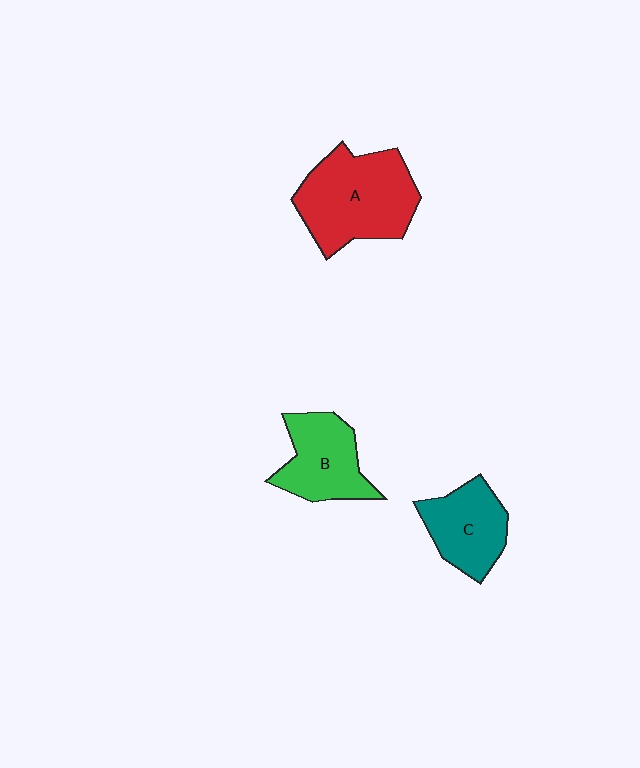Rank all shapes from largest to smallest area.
From largest to smallest: A (red), B (green), C (teal).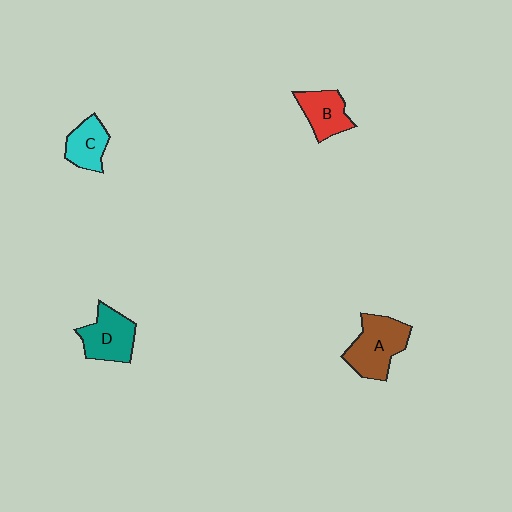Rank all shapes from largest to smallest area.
From largest to smallest: A (brown), D (teal), B (red), C (cyan).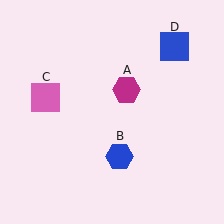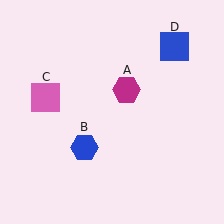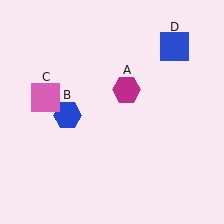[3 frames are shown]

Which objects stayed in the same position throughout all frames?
Magenta hexagon (object A) and pink square (object C) and blue square (object D) remained stationary.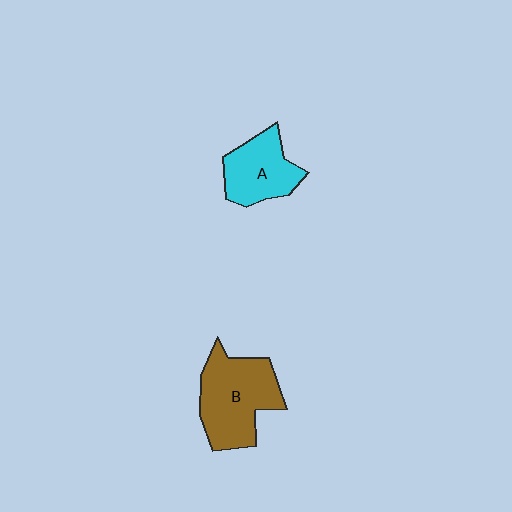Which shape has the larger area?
Shape B (brown).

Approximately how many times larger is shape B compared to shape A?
Approximately 1.4 times.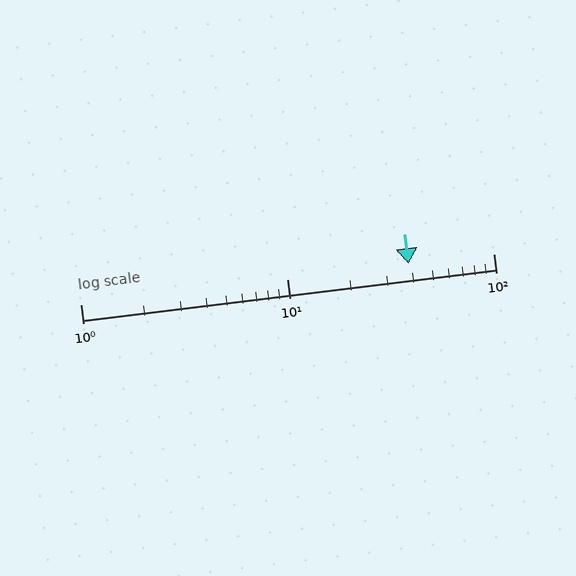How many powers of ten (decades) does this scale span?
The scale spans 2 decades, from 1 to 100.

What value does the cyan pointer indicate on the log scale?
The pointer indicates approximately 39.